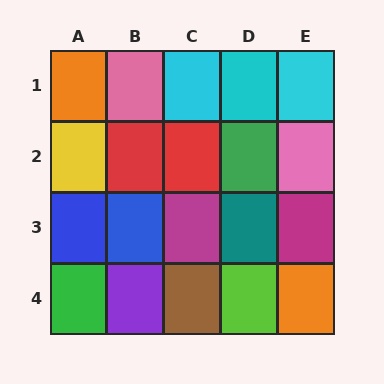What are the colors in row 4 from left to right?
Green, purple, brown, lime, orange.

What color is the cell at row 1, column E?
Cyan.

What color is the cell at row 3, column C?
Magenta.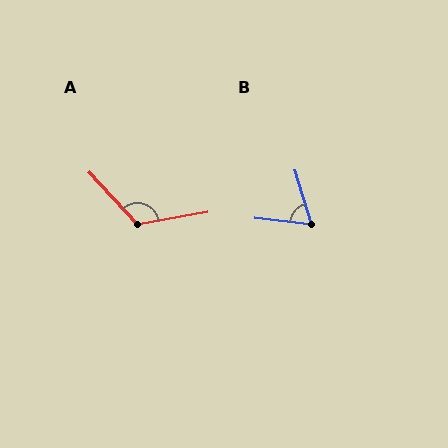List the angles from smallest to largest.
B (67°), A (123°).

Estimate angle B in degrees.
Approximately 67 degrees.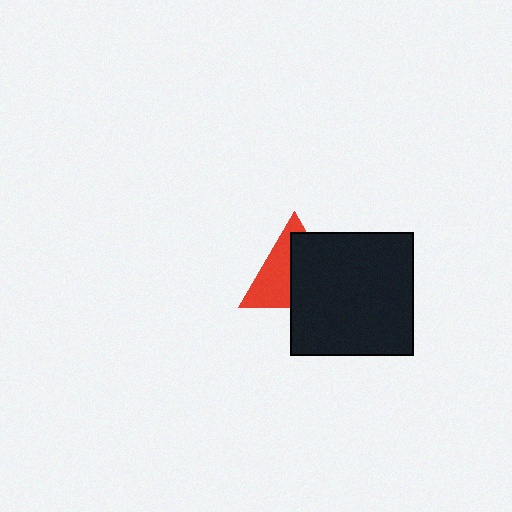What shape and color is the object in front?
The object in front is a black square.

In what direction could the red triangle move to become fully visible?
The red triangle could move left. That would shift it out from behind the black square entirely.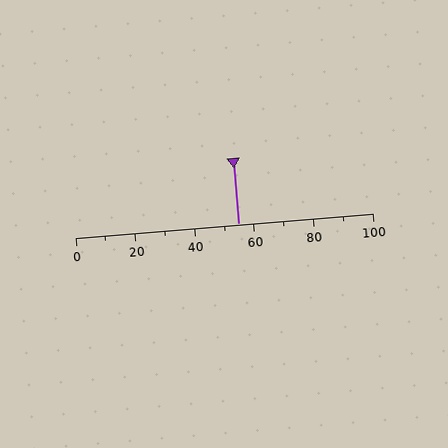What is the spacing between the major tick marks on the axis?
The major ticks are spaced 20 apart.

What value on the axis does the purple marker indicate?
The marker indicates approximately 55.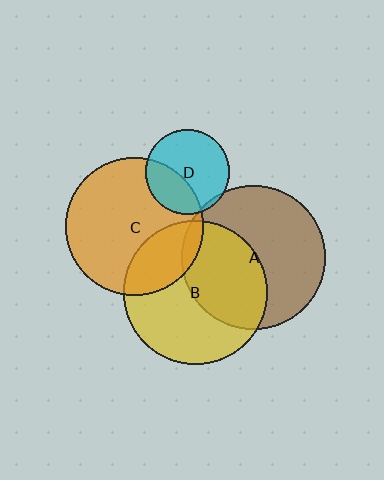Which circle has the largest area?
Circle B (yellow).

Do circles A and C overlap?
Yes.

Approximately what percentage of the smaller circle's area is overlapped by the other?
Approximately 5%.